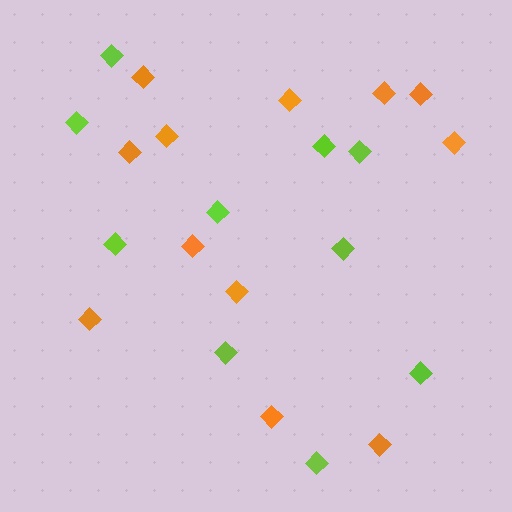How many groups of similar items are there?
There are 2 groups: one group of orange diamonds (12) and one group of lime diamonds (10).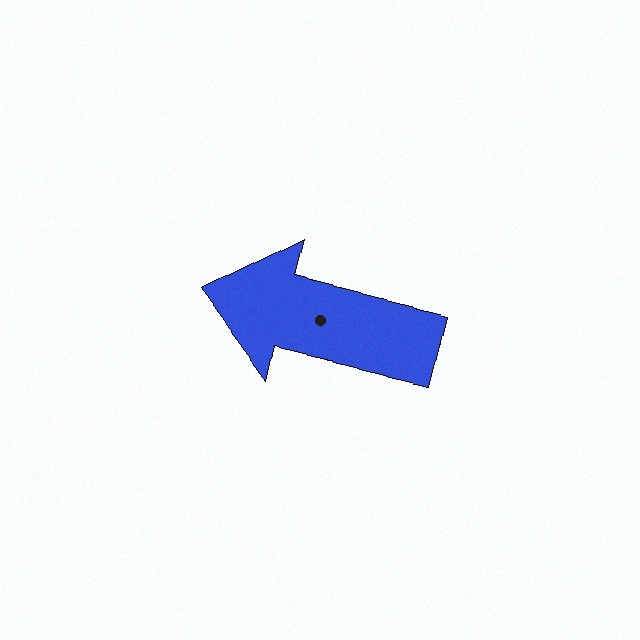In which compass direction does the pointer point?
West.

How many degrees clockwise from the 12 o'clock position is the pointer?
Approximately 283 degrees.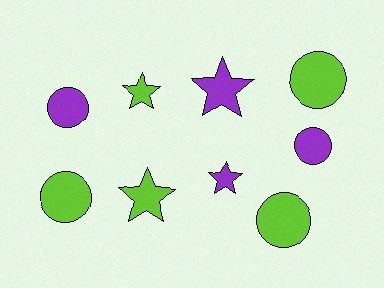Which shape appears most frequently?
Circle, with 5 objects.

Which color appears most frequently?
Lime, with 5 objects.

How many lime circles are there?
There are 3 lime circles.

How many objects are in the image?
There are 9 objects.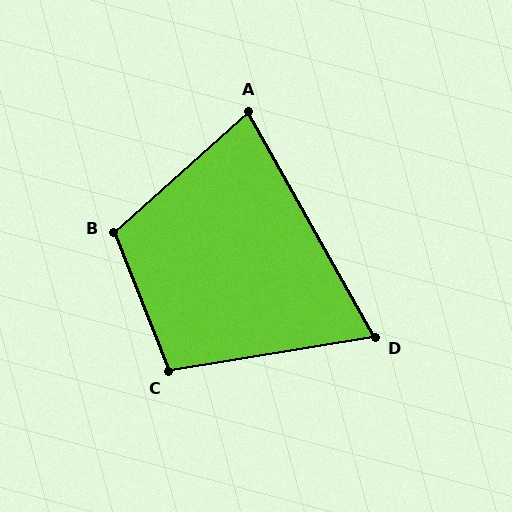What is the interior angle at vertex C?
Approximately 102 degrees (obtuse).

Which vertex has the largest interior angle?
B, at approximately 110 degrees.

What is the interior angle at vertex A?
Approximately 78 degrees (acute).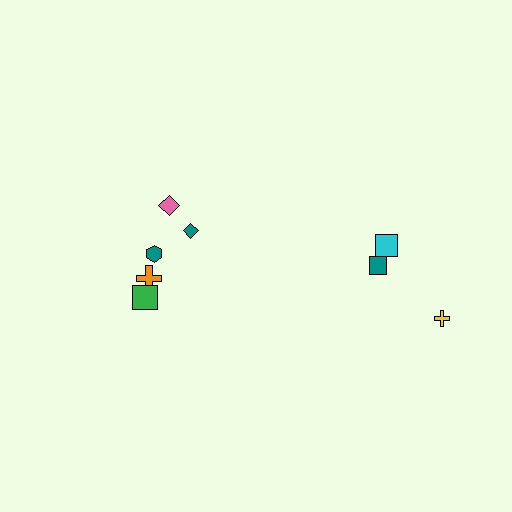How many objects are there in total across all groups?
There are 8 objects.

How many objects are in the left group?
There are 5 objects.